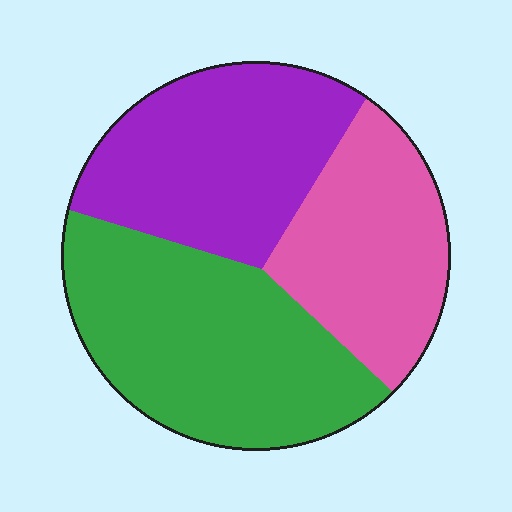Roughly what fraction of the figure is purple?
Purple takes up between a sixth and a third of the figure.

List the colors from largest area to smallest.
From largest to smallest: green, purple, pink.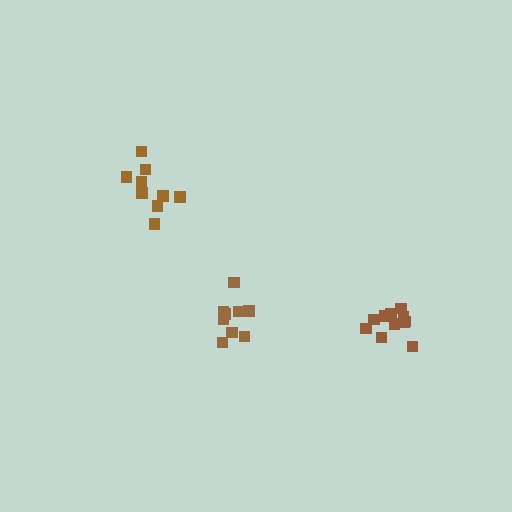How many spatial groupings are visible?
There are 3 spatial groupings.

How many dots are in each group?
Group 1: 11 dots, Group 2: 9 dots, Group 3: 9 dots (29 total).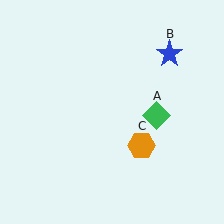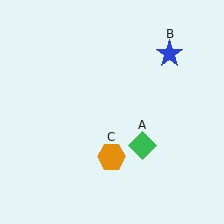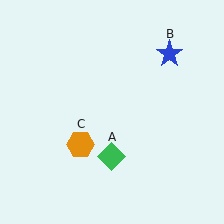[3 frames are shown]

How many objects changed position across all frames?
2 objects changed position: green diamond (object A), orange hexagon (object C).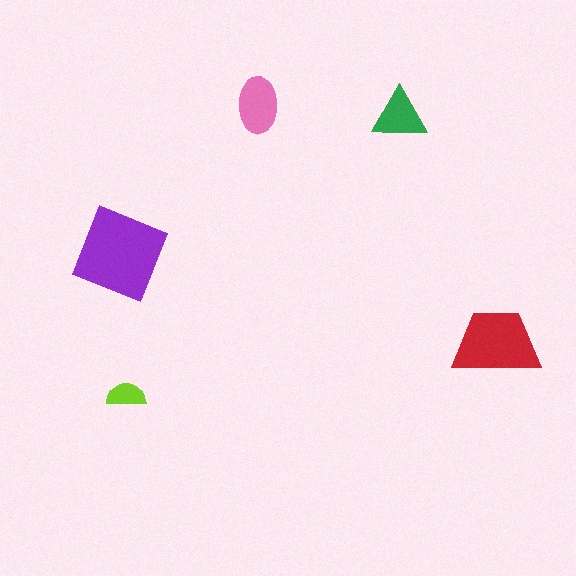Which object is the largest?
The purple diamond.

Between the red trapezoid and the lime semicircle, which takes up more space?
The red trapezoid.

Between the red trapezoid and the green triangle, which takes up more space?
The red trapezoid.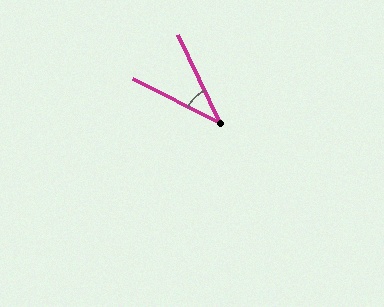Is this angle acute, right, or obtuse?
It is acute.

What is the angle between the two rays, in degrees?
Approximately 38 degrees.